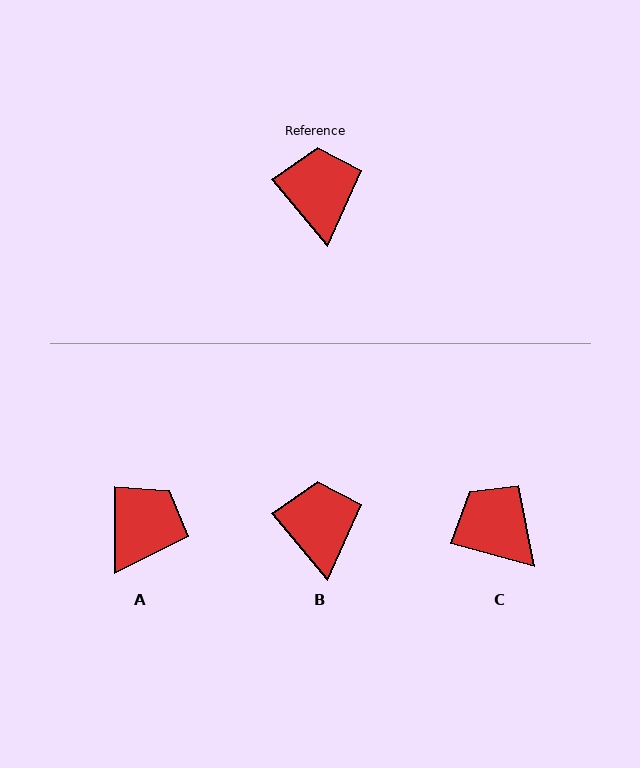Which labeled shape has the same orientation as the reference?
B.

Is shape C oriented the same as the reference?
No, it is off by about 35 degrees.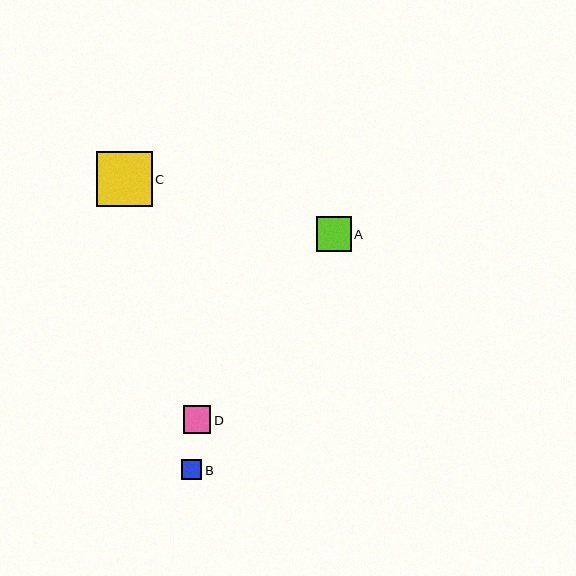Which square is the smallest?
Square B is the smallest with a size of approximately 20 pixels.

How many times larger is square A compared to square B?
Square A is approximately 1.7 times the size of square B.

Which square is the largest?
Square C is the largest with a size of approximately 56 pixels.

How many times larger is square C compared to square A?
Square C is approximately 1.6 times the size of square A.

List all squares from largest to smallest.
From largest to smallest: C, A, D, B.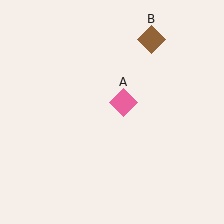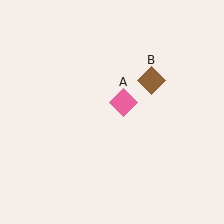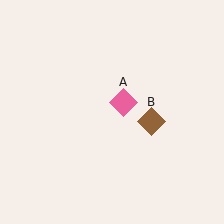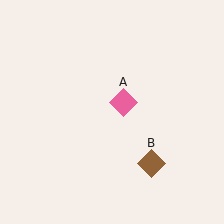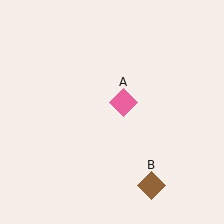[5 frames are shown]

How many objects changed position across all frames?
1 object changed position: brown diamond (object B).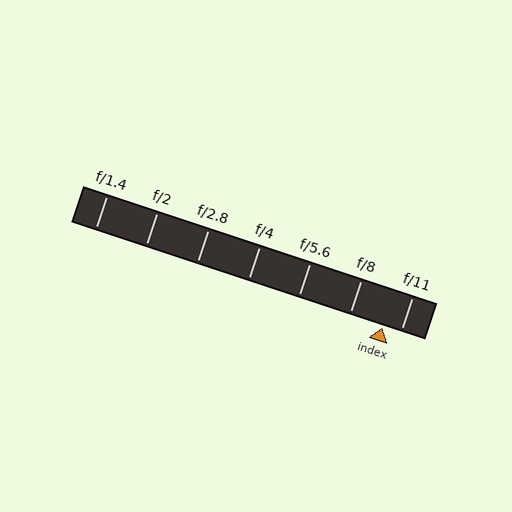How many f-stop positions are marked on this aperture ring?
There are 7 f-stop positions marked.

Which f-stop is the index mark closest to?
The index mark is closest to f/11.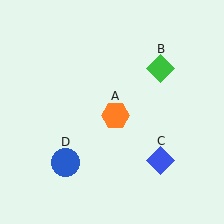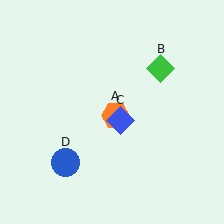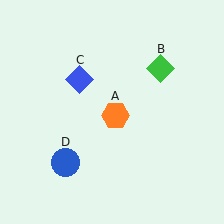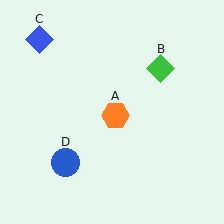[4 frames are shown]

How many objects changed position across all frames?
1 object changed position: blue diamond (object C).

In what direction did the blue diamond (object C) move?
The blue diamond (object C) moved up and to the left.